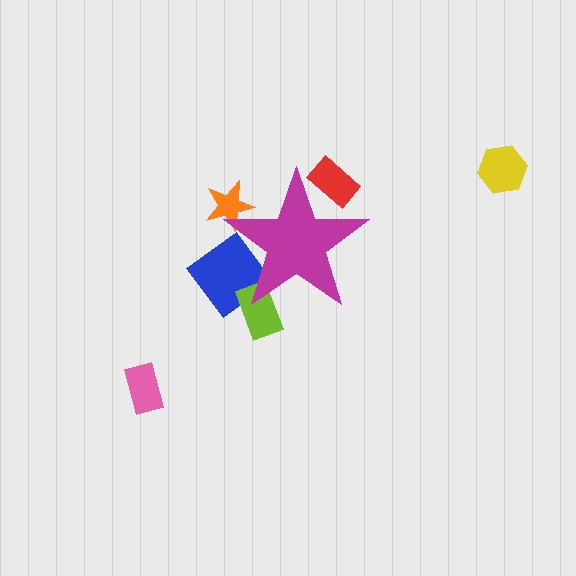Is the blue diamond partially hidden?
Yes, the blue diamond is partially hidden behind the magenta star.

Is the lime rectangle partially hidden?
Yes, the lime rectangle is partially hidden behind the magenta star.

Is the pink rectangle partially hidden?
No, the pink rectangle is fully visible.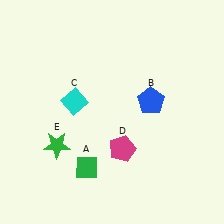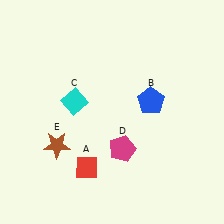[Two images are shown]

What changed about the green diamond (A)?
In Image 1, A is green. In Image 2, it changed to red.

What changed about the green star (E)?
In Image 1, E is green. In Image 2, it changed to brown.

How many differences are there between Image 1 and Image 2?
There are 2 differences between the two images.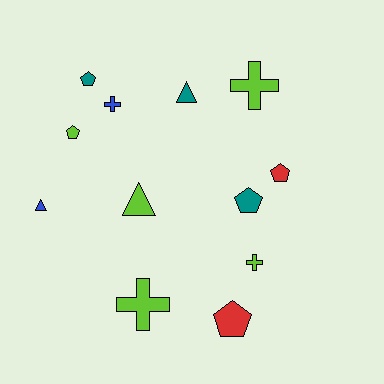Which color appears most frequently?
Lime, with 5 objects.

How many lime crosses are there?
There are 3 lime crosses.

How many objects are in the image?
There are 12 objects.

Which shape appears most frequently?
Pentagon, with 5 objects.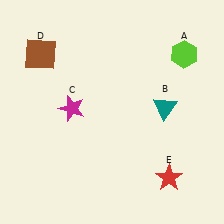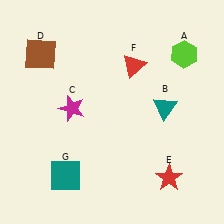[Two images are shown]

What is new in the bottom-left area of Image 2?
A teal square (G) was added in the bottom-left area of Image 2.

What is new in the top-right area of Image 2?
A red triangle (F) was added in the top-right area of Image 2.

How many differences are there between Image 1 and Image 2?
There are 2 differences between the two images.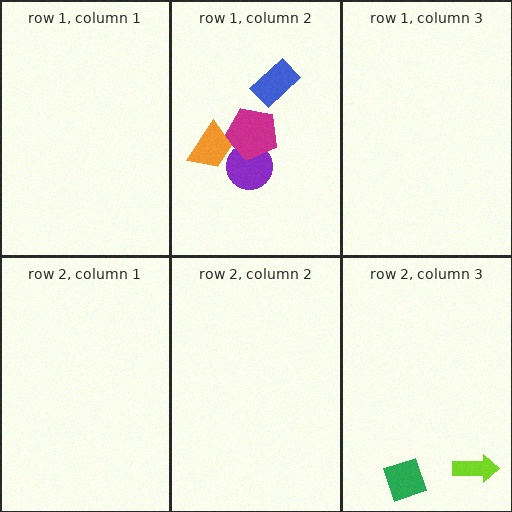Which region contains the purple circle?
The row 1, column 2 region.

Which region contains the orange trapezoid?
The row 1, column 2 region.